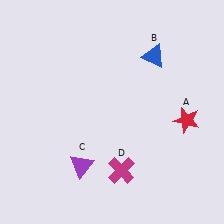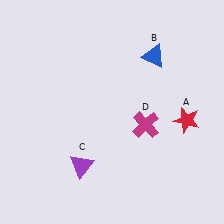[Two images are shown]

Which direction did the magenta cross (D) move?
The magenta cross (D) moved up.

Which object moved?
The magenta cross (D) moved up.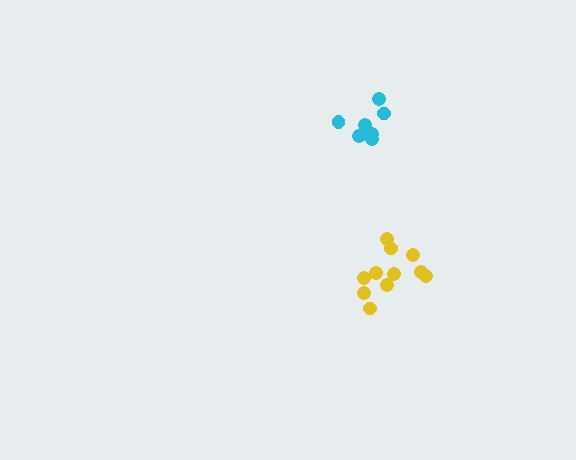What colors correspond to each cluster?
The clusters are colored: cyan, yellow.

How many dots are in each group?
Group 1: 9 dots, Group 2: 11 dots (20 total).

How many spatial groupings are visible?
There are 2 spatial groupings.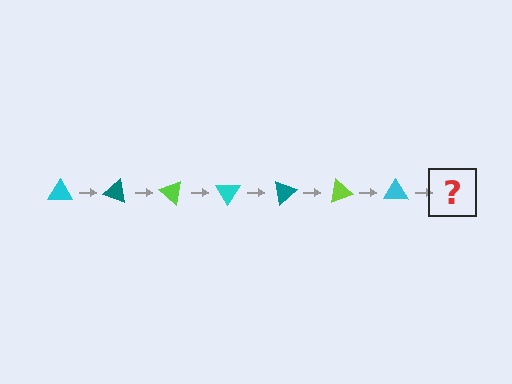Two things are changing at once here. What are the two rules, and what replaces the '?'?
The two rules are that it rotates 20 degrees each step and the color cycles through cyan, teal, and lime. The '?' should be a teal triangle, rotated 140 degrees from the start.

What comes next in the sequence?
The next element should be a teal triangle, rotated 140 degrees from the start.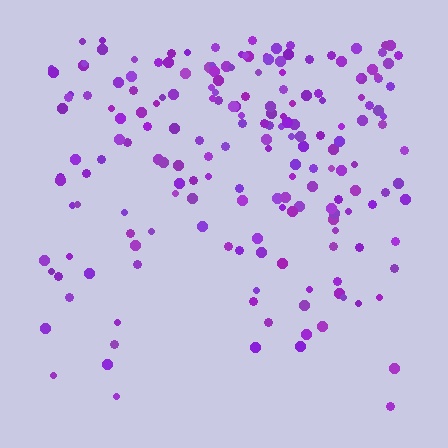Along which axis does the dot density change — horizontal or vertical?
Vertical.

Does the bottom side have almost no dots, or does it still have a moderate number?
Still a moderate number, just noticeably fewer than the top.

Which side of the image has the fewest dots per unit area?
The bottom.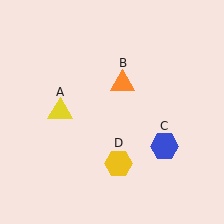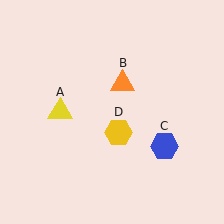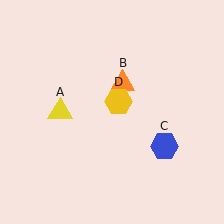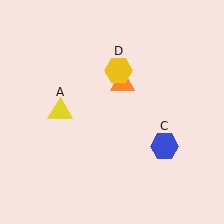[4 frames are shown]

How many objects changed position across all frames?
1 object changed position: yellow hexagon (object D).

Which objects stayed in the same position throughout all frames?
Yellow triangle (object A) and orange triangle (object B) and blue hexagon (object C) remained stationary.